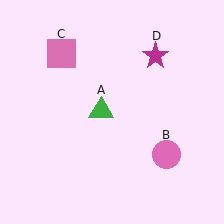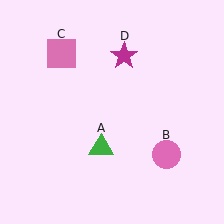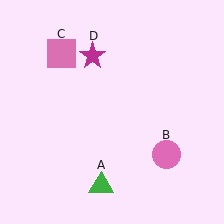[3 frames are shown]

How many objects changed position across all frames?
2 objects changed position: green triangle (object A), magenta star (object D).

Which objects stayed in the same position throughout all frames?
Pink circle (object B) and pink square (object C) remained stationary.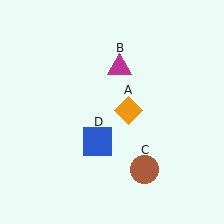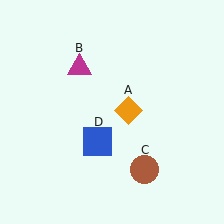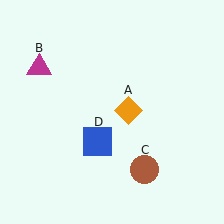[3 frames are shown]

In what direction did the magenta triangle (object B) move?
The magenta triangle (object B) moved left.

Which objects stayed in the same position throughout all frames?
Orange diamond (object A) and brown circle (object C) and blue square (object D) remained stationary.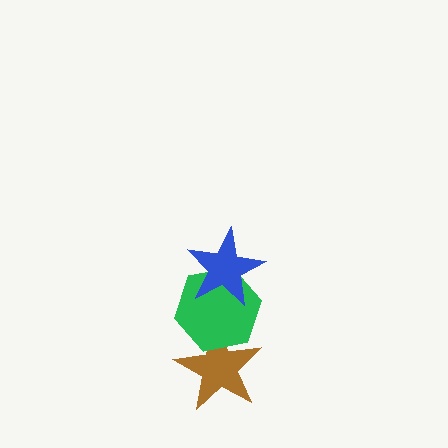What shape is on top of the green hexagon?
The blue star is on top of the green hexagon.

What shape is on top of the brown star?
The green hexagon is on top of the brown star.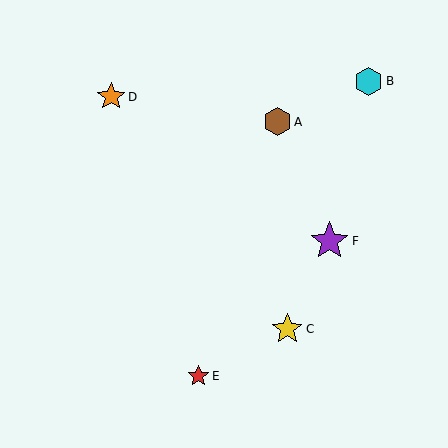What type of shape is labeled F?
Shape F is a purple star.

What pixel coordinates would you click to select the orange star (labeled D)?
Click at (111, 97) to select the orange star D.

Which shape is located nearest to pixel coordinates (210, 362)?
The red star (labeled E) at (198, 376) is nearest to that location.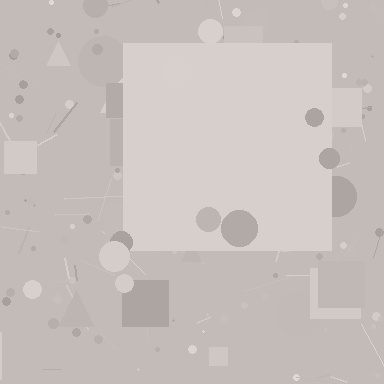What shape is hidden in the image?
A square is hidden in the image.